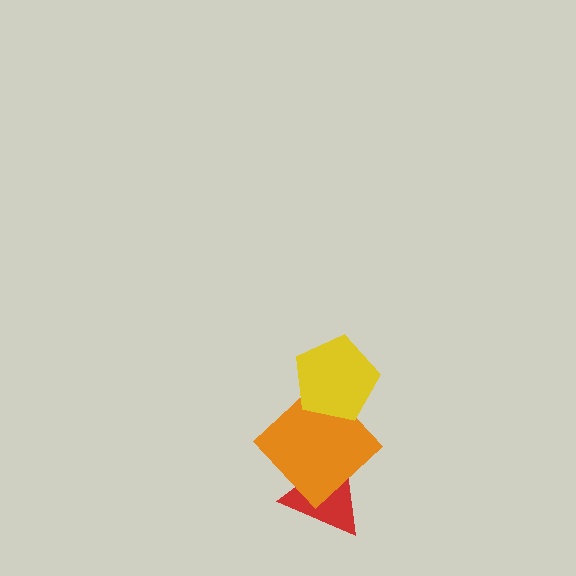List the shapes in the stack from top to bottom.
From top to bottom: the yellow pentagon, the orange diamond, the red triangle.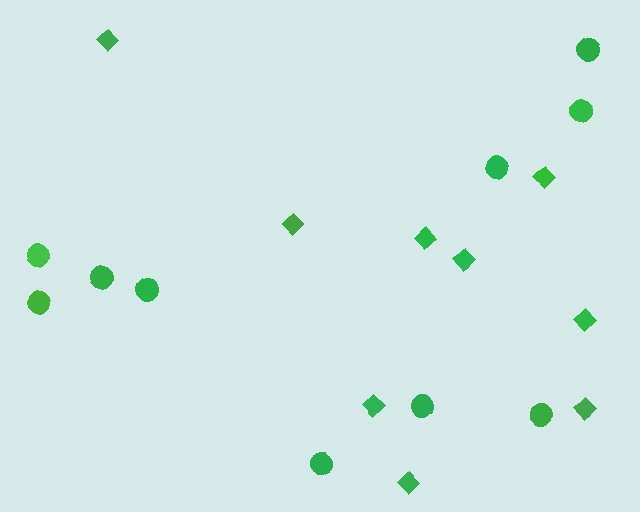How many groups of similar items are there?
There are 2 groups: one group of diamonds (9) and one group of circles (10).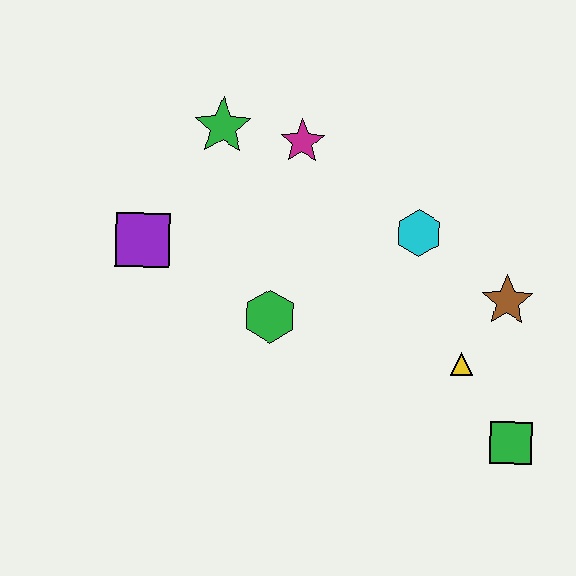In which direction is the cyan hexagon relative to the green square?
The cyan hexagon is above the green square.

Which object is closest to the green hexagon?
The purple square is closest to the green hexagon.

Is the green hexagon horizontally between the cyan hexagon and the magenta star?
No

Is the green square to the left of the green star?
No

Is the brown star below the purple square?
Yes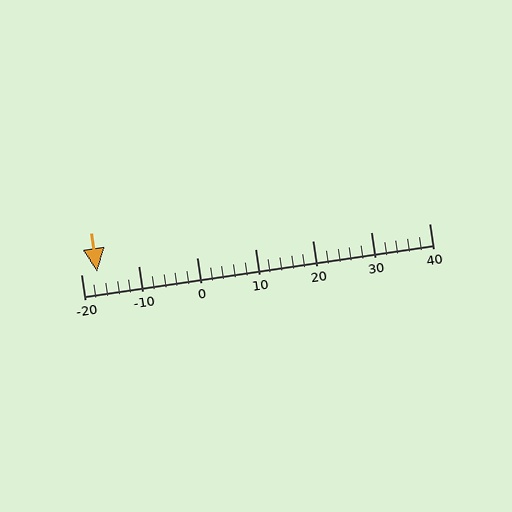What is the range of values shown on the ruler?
The ruler shows values from -20 to 40.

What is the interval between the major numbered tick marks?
The major tick marks are spaced 10 units apart.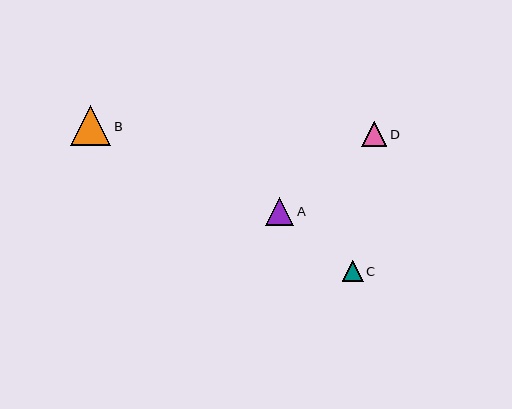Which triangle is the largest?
Triangle B is the largest with a size of approximately 40 pixels.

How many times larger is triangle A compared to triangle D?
Triangle A is approximately 1.1 times the size of triangle D.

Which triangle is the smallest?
Triangle C is the smallest with a size of approximately 21 pixels.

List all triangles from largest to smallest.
From largest to smallest: B, A, D, C.